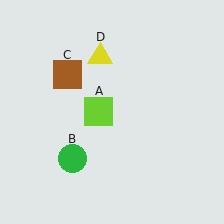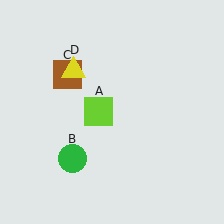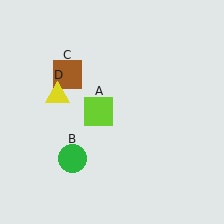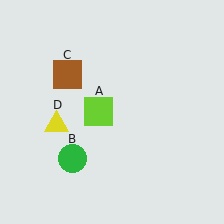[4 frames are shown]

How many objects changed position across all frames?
1 object changed position: yellow triangle (object D).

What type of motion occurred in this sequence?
The yellow triangle (object D) rotated counterclockwise around the center of the scene.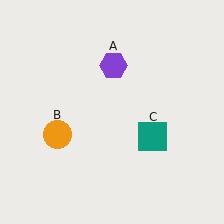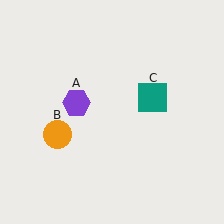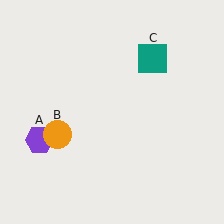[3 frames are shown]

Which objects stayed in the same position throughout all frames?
Orange circle (object B) remained stationary.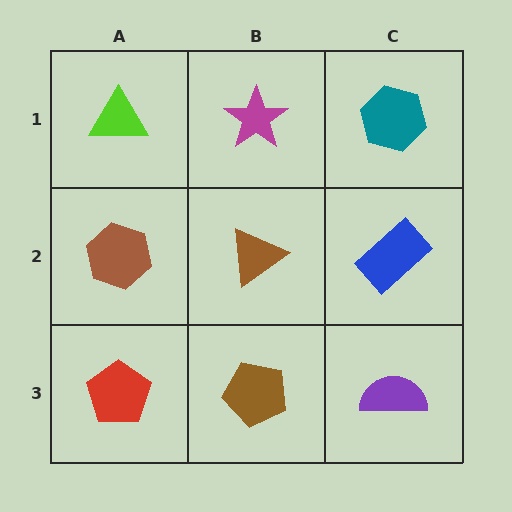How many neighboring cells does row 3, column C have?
2.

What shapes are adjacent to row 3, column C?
A blue rectangle (row 2, column C), a brown pentagon (row 3, column B).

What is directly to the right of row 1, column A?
A magenta star.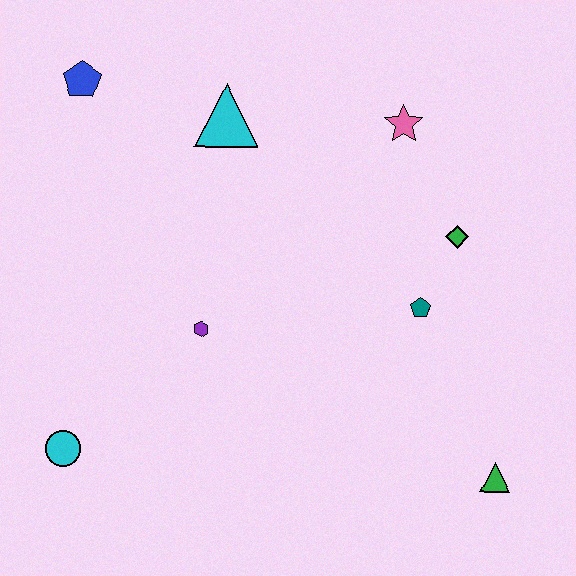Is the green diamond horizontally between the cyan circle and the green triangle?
Yes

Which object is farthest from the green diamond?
The cyan circle is farthest from the green diamond.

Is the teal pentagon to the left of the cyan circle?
No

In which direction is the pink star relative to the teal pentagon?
The pink star is above the teal pentagon.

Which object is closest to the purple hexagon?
The cyan circle is closest to the purple hexagon.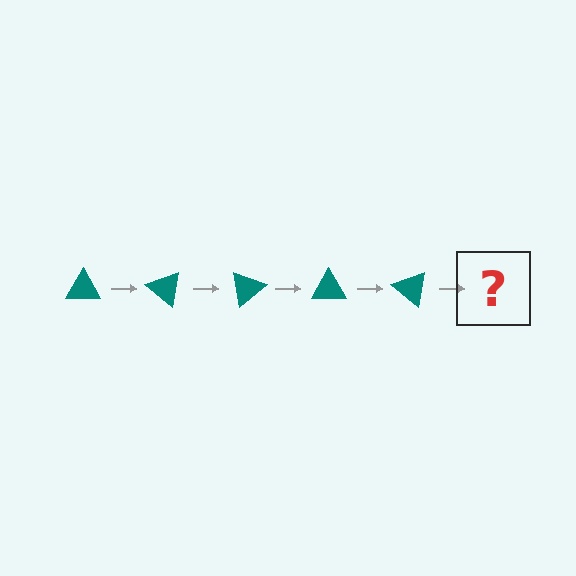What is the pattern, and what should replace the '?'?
The pattern is that the triangle rotates 40 degrees each step. The '?' should be a teal triangle rotated 200 degrees.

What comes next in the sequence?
The next element should be a teal triangle rotated 200 degrees.